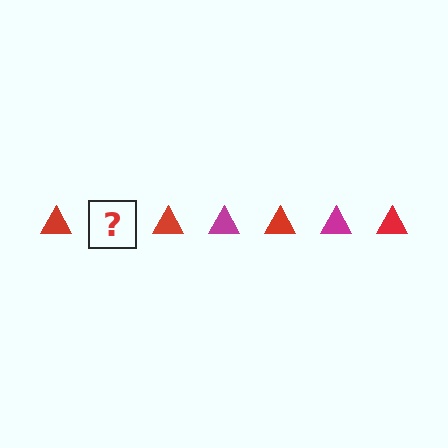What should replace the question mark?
The question mark should be replaced with a magenta triangle.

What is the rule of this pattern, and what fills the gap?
The rule is that the pattern cycles through red, magenta triangles. The gap should be filled with a magenta triangle.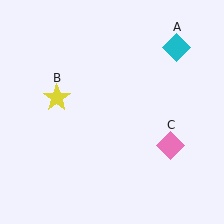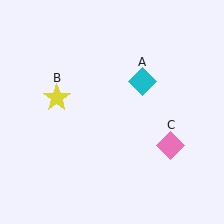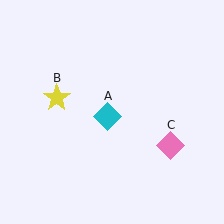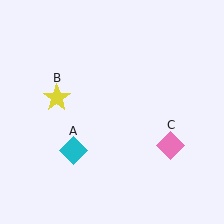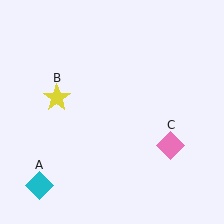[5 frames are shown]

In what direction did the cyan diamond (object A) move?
The cyan diamond (object A) moved down and to the left.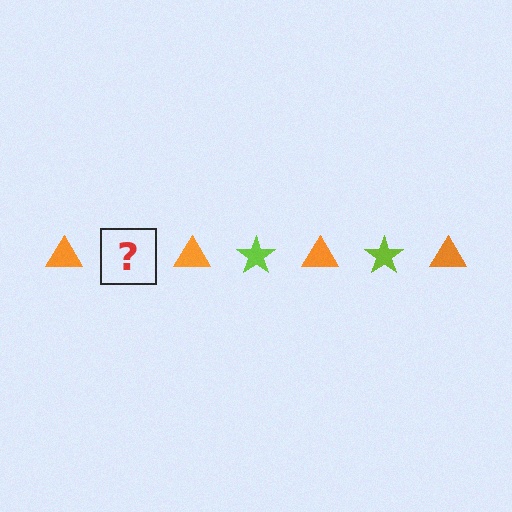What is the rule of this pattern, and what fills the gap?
The rule is that the pattern alternates between orange triangle and lime star. The gap should be filled with a lime star.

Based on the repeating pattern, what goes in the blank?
The blank should be a lime star.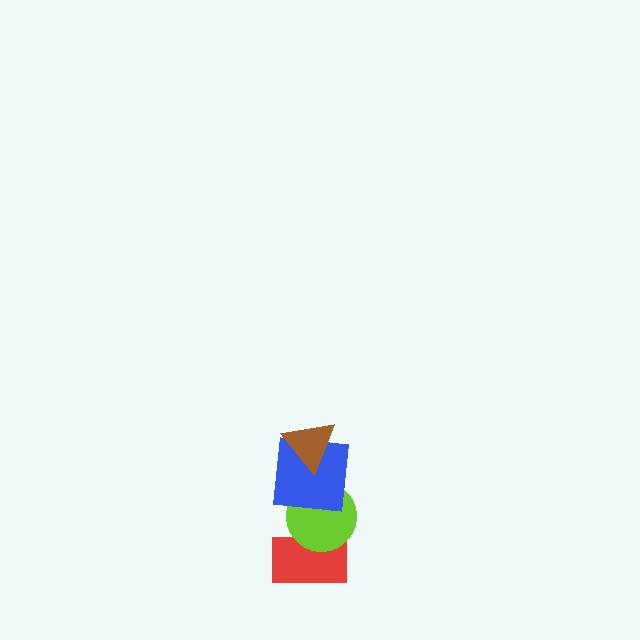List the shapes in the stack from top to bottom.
From top to bottom: the brown triangle, the blue square, the lime circle, the red rectangle.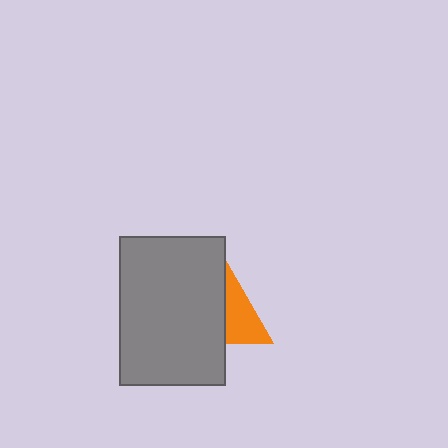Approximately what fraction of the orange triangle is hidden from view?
Roughly 53% of the orange triangle is hidden behind the gray rectangle.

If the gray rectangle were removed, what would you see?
You would see the complete orange triangle.